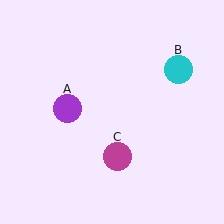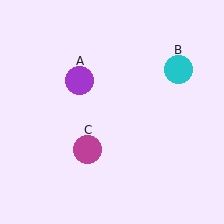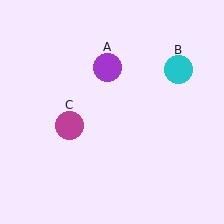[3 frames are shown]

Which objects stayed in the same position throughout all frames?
Cyan circle (object B) remained stationary.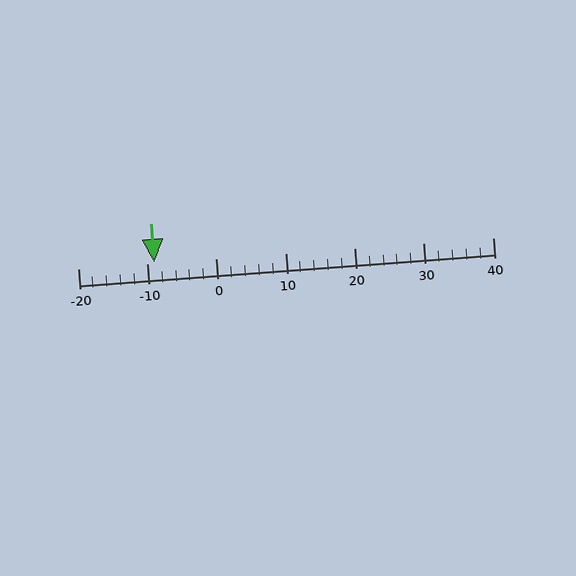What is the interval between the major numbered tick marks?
The major tick marks are spaced 10 units apart.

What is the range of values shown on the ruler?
The ruler shows values from -20 to 40.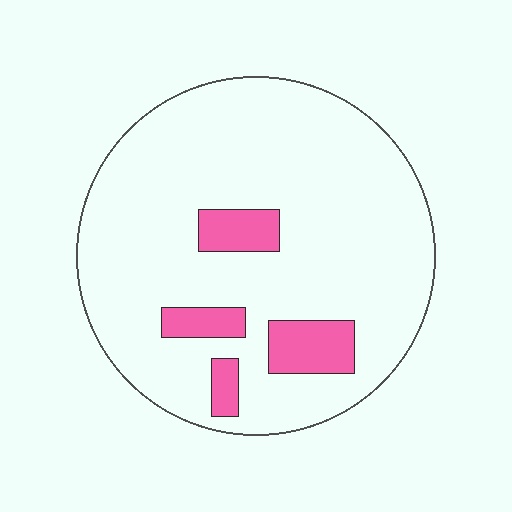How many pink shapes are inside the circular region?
4.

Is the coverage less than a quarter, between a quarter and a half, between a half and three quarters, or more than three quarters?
Less than a quarter.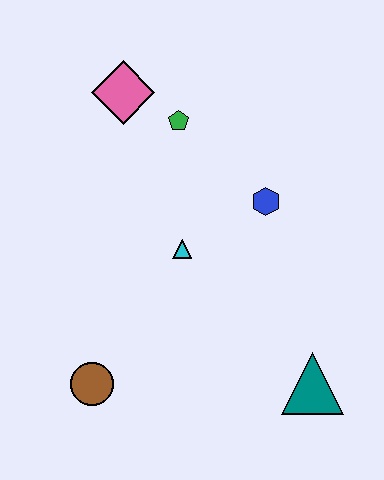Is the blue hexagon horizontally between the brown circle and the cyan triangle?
No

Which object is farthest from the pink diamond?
The teal triangle is farthest from the pink diamond.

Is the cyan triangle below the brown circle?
No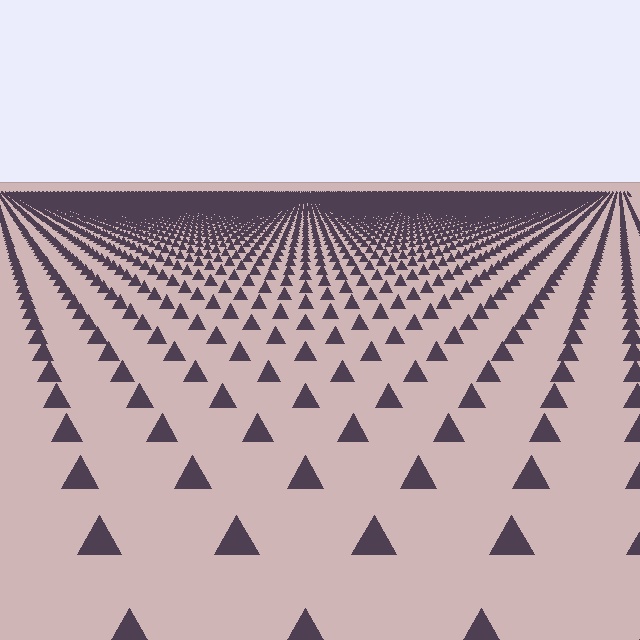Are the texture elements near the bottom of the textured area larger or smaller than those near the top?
Larger. Near the bottom, elements are closer to the viewer and appear at a bigger on-screen size.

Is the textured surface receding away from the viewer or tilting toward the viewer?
The surface is receding away from the viewer. Texture elements get smaller and denser toward the top.